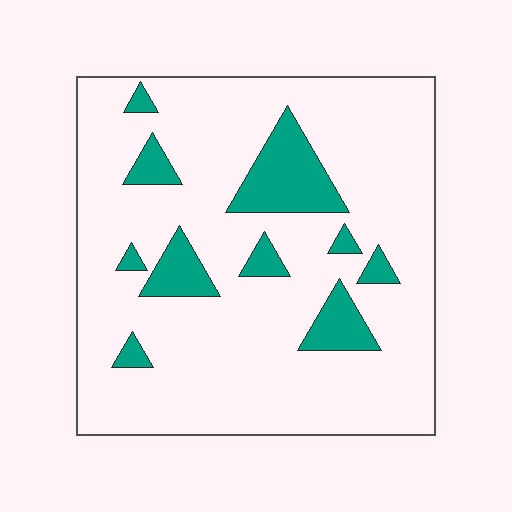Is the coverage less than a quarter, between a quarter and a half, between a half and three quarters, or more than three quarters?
Less than a quarter.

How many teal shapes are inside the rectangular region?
10.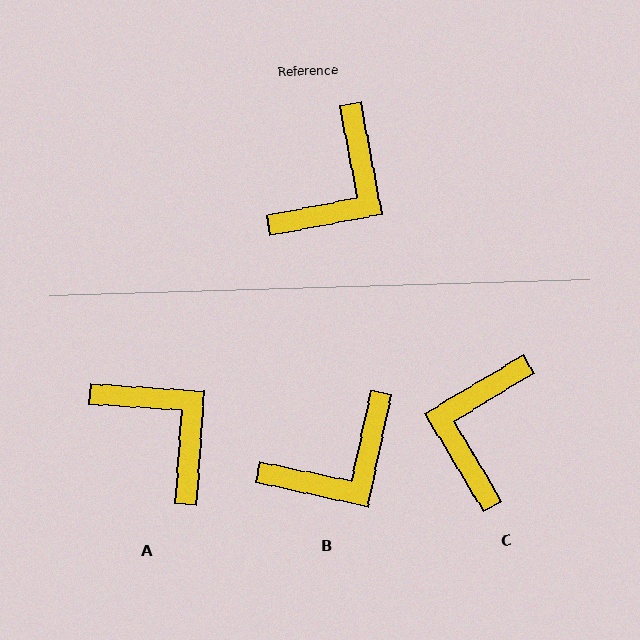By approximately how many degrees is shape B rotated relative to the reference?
Approximately 23 degrees clockwise.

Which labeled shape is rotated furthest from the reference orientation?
C, about 160 degrees away.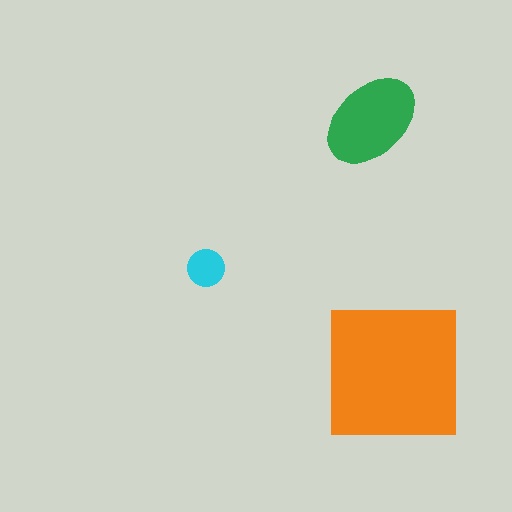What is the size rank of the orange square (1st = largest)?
1st.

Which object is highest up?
The green ellipse is topmost.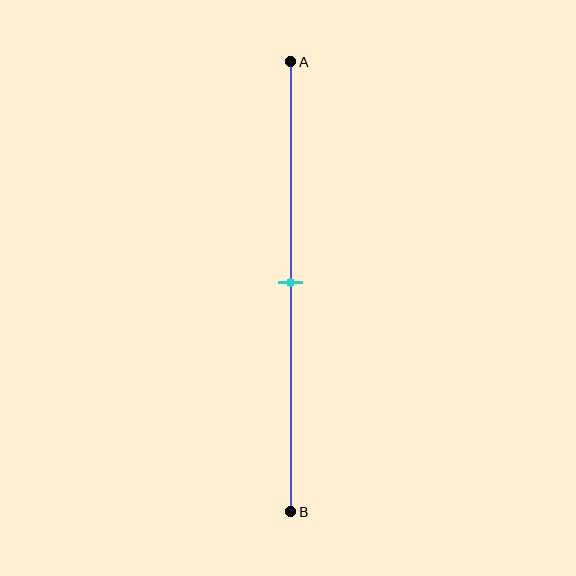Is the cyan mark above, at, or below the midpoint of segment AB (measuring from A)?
The cyan mark is approximately at the midpoint of segment AB.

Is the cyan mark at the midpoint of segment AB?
Yes, the mark is approximately at the midpoint.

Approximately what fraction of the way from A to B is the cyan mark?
The cyan mark is approximately 50% of the way from A to B.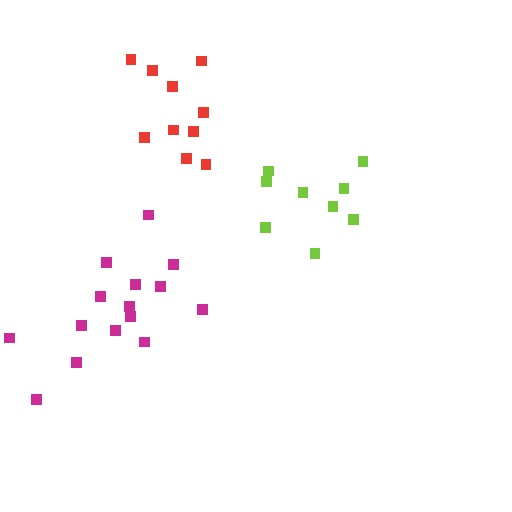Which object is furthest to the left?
The magenta cluster is leftmost.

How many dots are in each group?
Group 1: 15 dots, Group 2: 9 dots, Group 3: 10 dots (34 total).